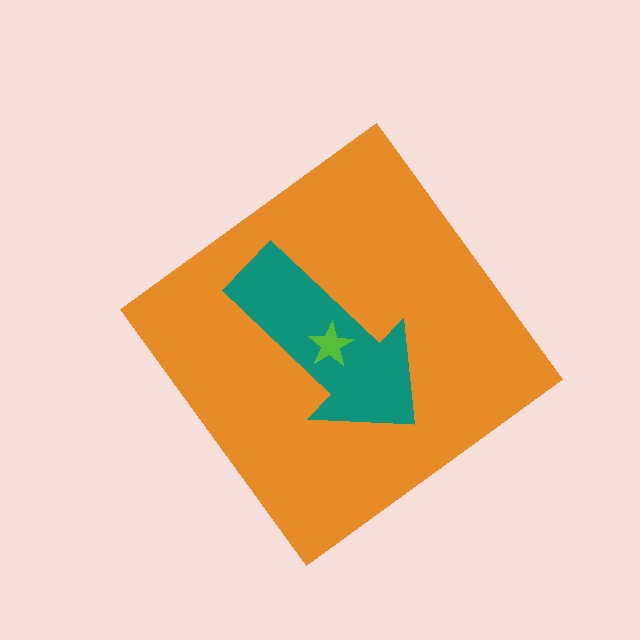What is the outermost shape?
The orange diamond.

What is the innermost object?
The lime star.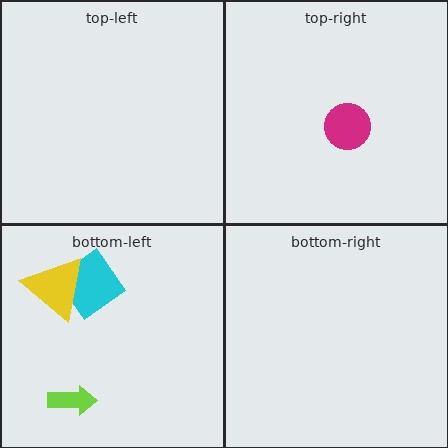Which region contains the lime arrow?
The bottom-left region.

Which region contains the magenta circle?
The top-right region.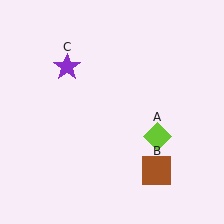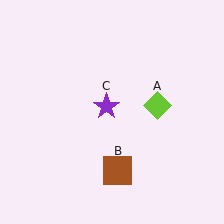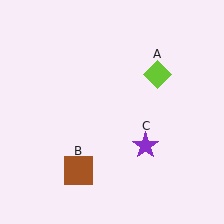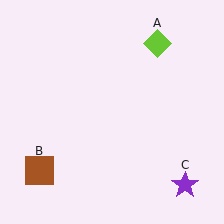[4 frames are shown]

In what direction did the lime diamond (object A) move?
The lime diamond (object A) moved up.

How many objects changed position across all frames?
3 objects changed position: lime diamond (object A), brown square (object B), purple star (object C).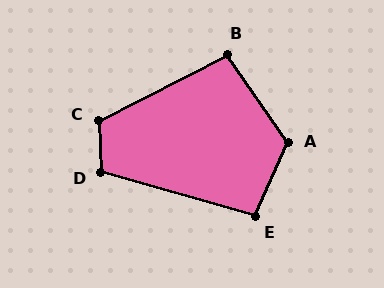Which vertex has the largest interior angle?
A, at approximately 122 degrees.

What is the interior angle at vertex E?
Approximately 98 degrees (obtuse).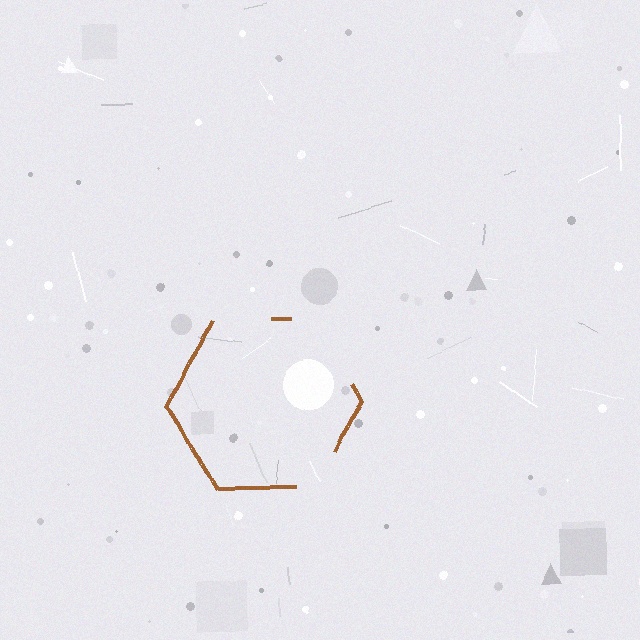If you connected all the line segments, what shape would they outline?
They would outline a hexagon.